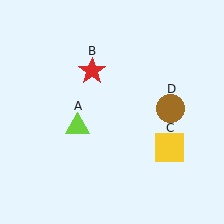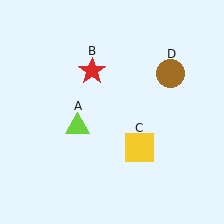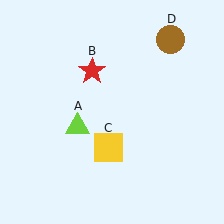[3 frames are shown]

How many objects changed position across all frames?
2 objects changed position: yellow square (object C), brown circle (object D).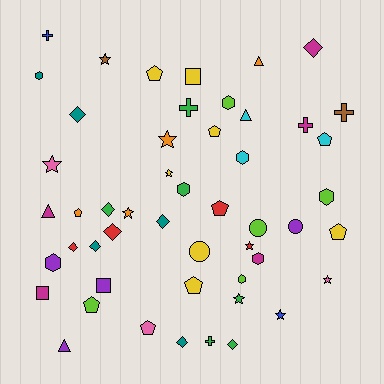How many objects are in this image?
There are 50 objects.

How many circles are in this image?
There are 3 circles.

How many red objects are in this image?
There are 4 red objects.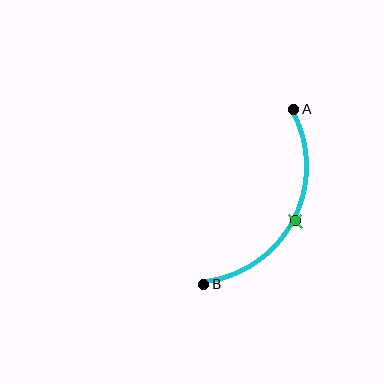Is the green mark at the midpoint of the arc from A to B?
Yes. The green mark lies on the arc at equal arc-length from both A and B — it is the arc midpoint.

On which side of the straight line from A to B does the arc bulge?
The arc bulges to the right of the straight line connecting A and B.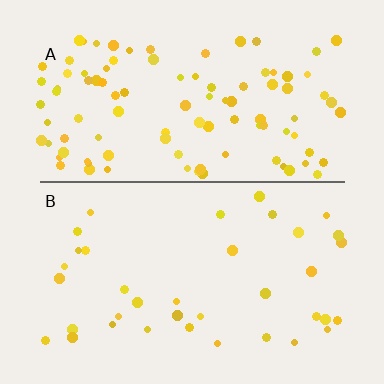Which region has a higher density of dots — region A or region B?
A (the top).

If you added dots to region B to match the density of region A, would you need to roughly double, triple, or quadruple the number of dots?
Approximately triple.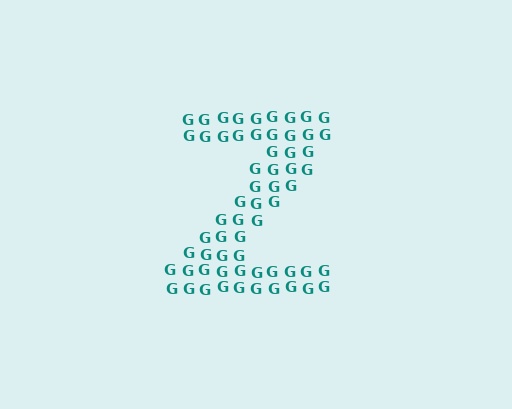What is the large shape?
The large shape is the letter Z.